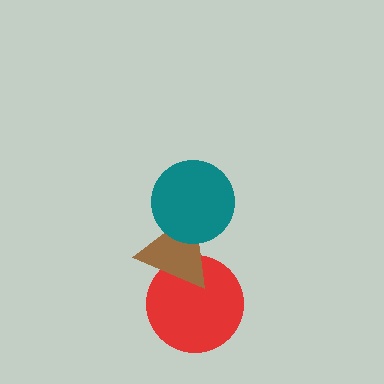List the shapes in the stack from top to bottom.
From top to bottom: the teal circle, the brown triangle, the red circle.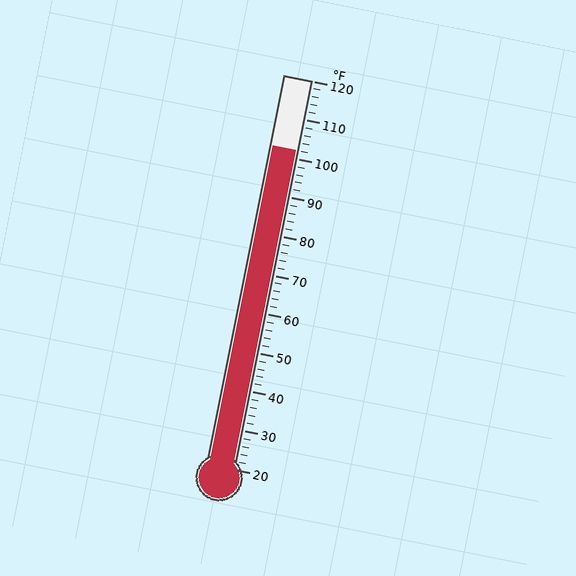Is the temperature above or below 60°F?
The temperature is above 60°F.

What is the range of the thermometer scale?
The thermometer scale ranges from 20°F to 120°F.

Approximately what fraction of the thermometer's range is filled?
The thermometer is filled to approximately 80% of its range.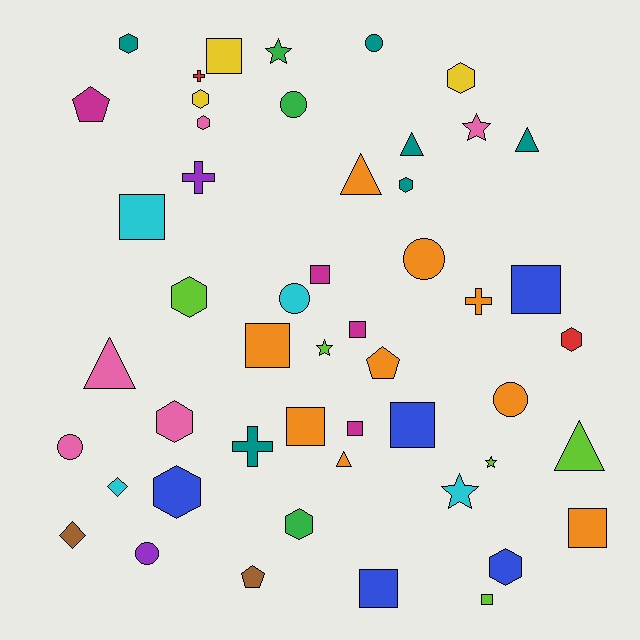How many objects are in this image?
There are 50 objects.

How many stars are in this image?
There are 5 stars.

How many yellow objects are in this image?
There are 3 yellow objects.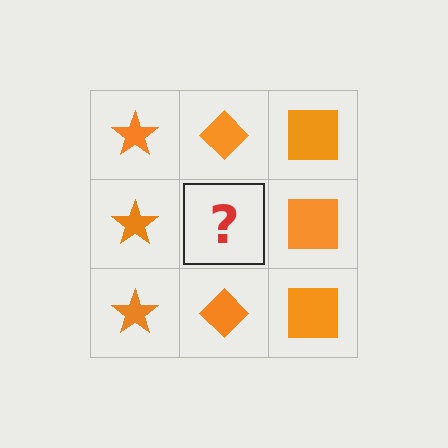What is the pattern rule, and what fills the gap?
The rule is that each column has a consistent shape. The gap should be filled with an orange diamond.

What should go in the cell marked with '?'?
The missing cell should contain an orange diamond.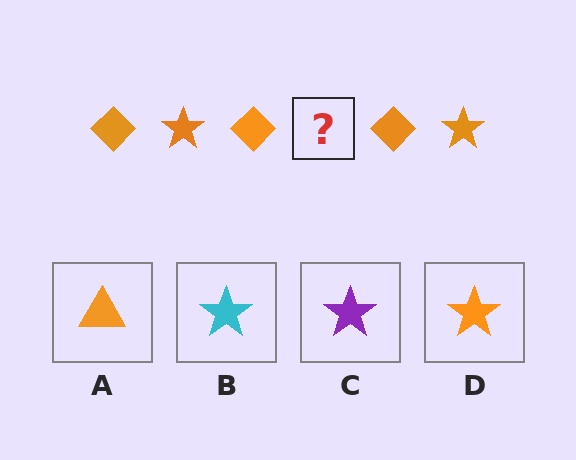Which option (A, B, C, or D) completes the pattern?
D.